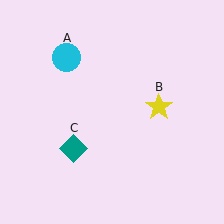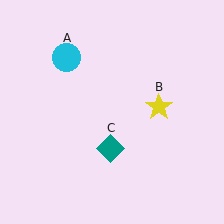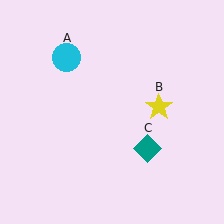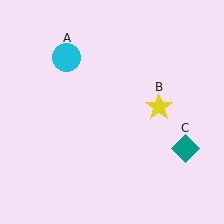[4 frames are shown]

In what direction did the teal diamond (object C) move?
The teal diamond (object C) moved right.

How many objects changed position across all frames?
1 object changed position: teal diamond (object C).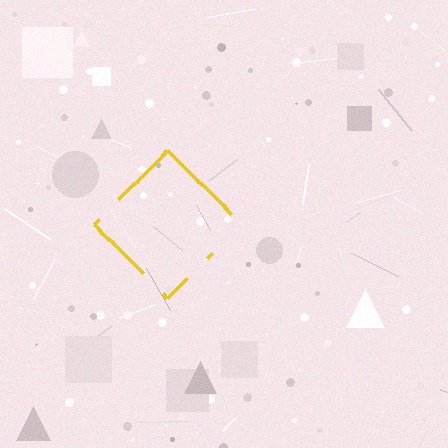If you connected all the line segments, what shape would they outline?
They would outline a diamond.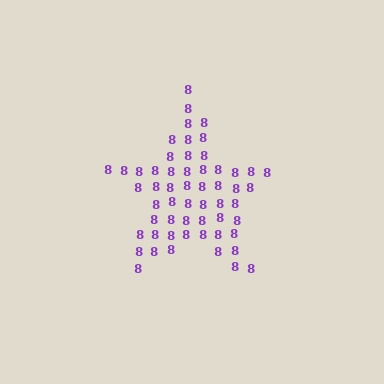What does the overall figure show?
The overall figure shows a star.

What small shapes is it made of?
It is made of small digit 8's.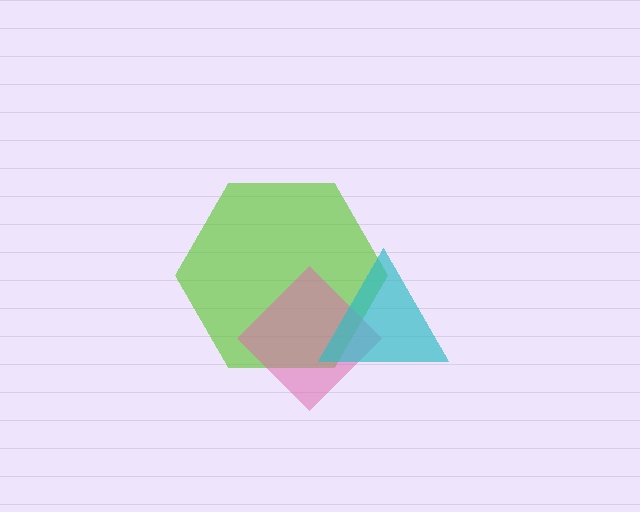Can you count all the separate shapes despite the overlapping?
Yes, there are 3 separate shapes.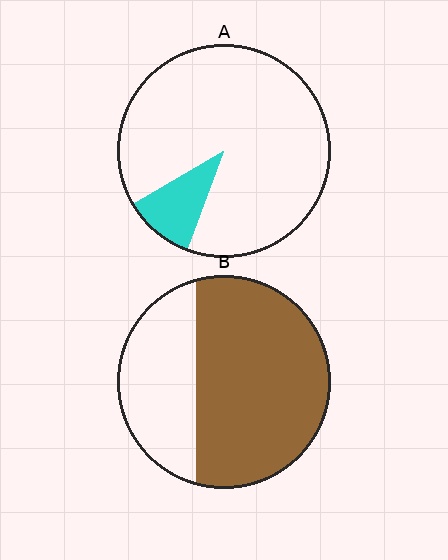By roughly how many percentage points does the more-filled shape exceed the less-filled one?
By roughly 55 percentage points (B over A).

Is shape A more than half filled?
No.